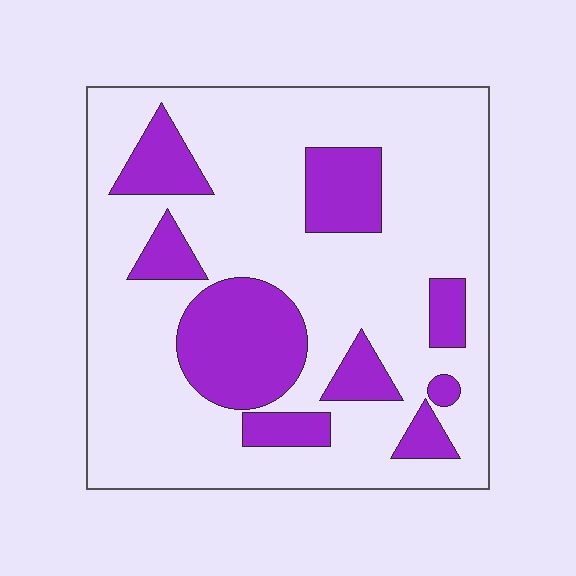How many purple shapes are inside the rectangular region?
9.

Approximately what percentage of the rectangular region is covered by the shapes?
Approximately 25%.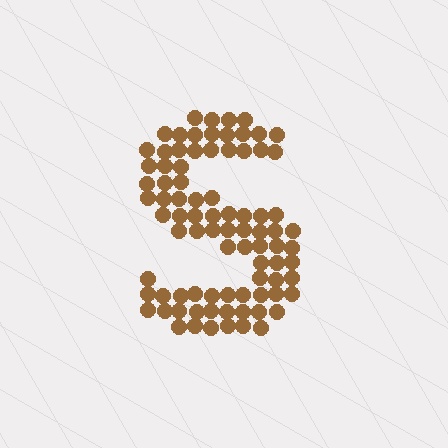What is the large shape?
The large shape is the letter S.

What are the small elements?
The small elements are circles.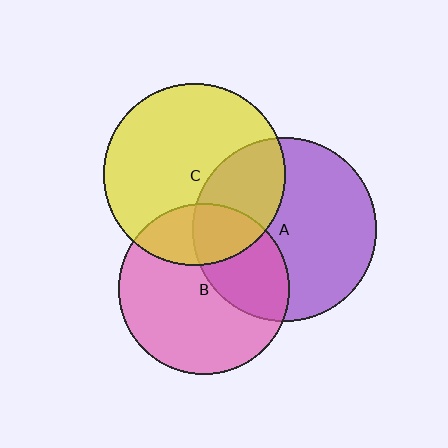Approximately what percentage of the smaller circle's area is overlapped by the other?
Approximately 25%.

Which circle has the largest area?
Circle A (purple).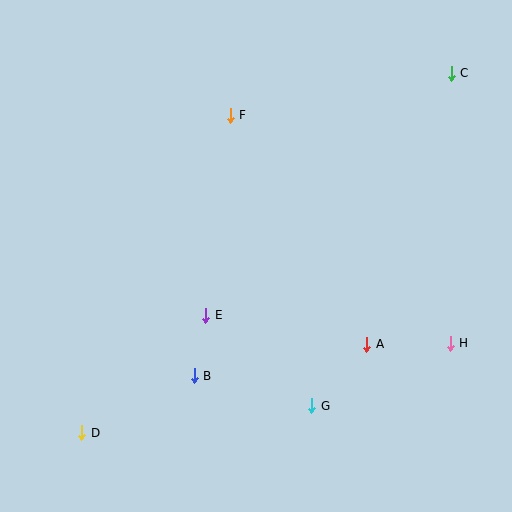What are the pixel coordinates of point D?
Point D is at (82, 433).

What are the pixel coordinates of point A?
Point A is at (367, 344).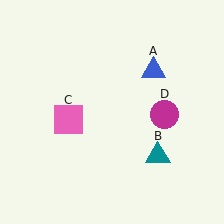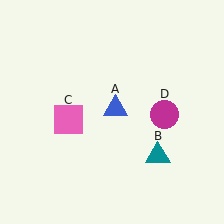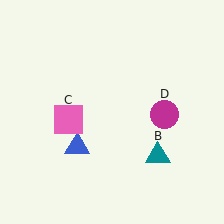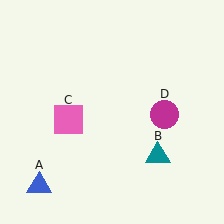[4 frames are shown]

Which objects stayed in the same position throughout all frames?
Teal triangle (object B) and pink square (object C) and magenta circle (object D) remained stationary.